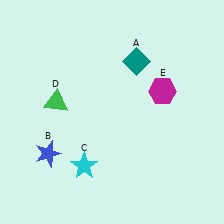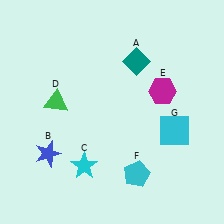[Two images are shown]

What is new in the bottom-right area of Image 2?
A cyan pentagon (F) was added in the bottom-right area of Image 2.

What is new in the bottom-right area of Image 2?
A cyan square (G) was added in the bottom-right area of Image 2.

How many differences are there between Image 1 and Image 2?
There are 2 differences between the two images.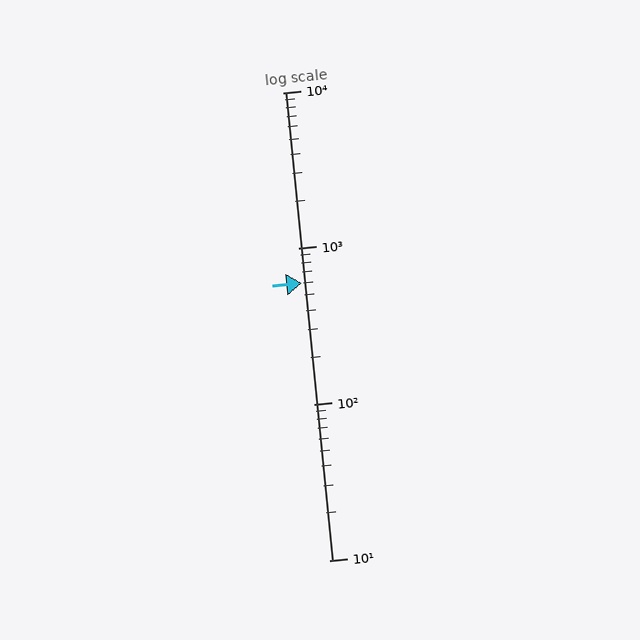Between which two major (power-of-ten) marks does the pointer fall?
The pointer is between 100 and 1000.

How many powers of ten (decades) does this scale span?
The scale spans 3 decades, from 10 to 10000.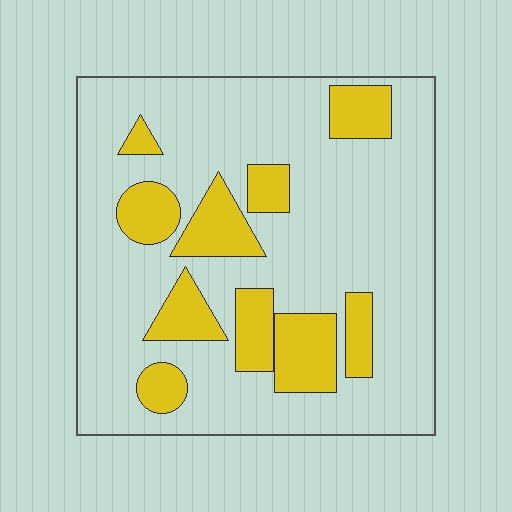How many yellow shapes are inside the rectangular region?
10.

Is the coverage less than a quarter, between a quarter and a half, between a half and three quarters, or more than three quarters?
Less than a quarter.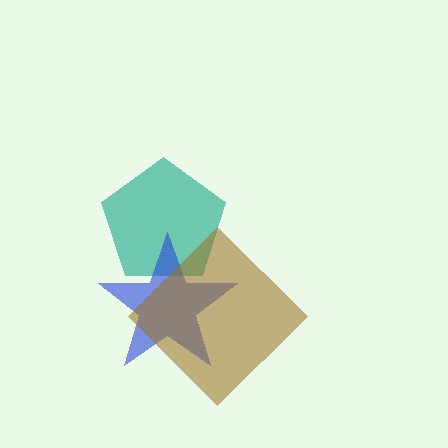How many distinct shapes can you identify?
There are 3 distinct shapes: a teal pentagon, a blue star, a brown diamond.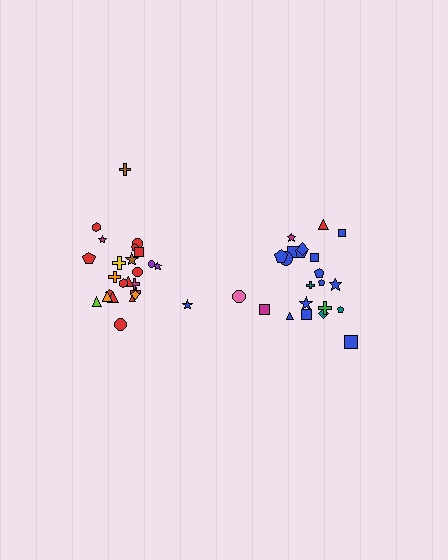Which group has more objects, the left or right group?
The left group.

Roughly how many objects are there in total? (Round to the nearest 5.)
Roughly 45 objects in total.